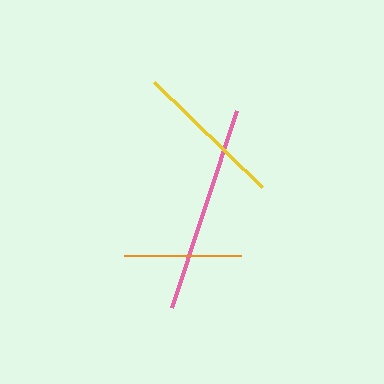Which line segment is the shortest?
The orange line is the shortest at approximately 117 pixels.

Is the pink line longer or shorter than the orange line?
The pink line is longer than the orange line.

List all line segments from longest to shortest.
From longest to shortest: pink, yellow, orange.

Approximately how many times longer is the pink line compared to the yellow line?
The pink line is approximately 1.4 times the length of the yellow line.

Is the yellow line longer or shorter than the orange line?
The yellow line is longer than the orange line.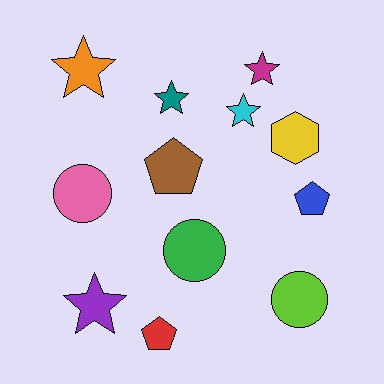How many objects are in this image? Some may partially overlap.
There are 12 objects.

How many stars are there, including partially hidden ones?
There are 5 stars.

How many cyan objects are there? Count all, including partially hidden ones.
There is 1 cyan object.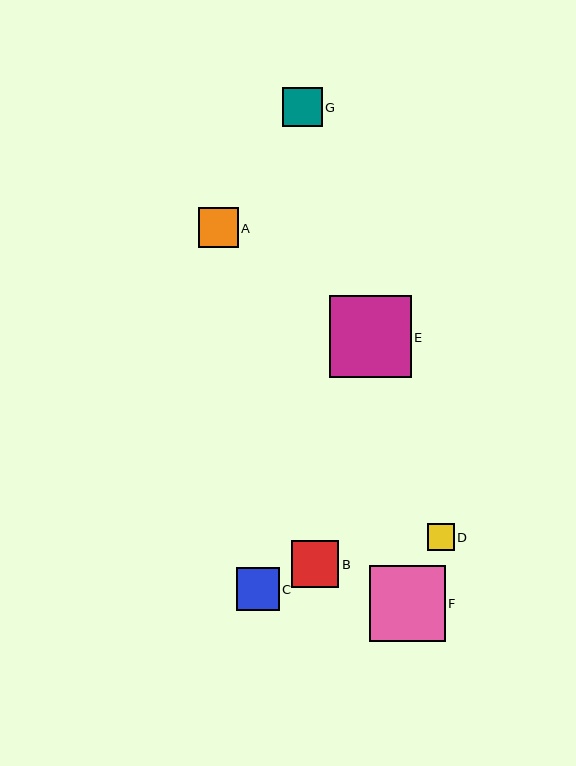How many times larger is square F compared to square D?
Square F is approximately 2.8 times the size of square D.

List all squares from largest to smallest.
From largest to smallest: E, F, B, C, A, G, D.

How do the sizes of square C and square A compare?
Square C and square A are approximately the same size.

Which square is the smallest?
Square D is the smallest with a size of approximately 27 pixels.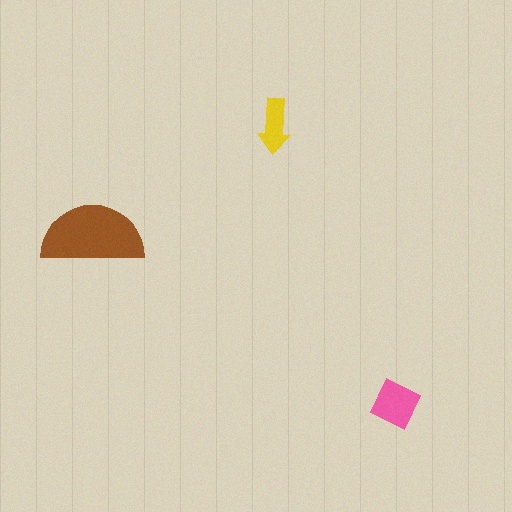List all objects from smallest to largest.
The yellow arrow, the pink diamond, the brown semicircle.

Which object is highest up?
The yellow arrow is topmost.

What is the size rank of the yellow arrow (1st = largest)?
3rd.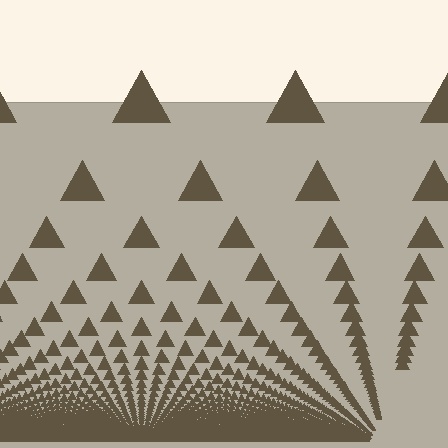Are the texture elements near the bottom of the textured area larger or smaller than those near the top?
Smaller. The gradient is inverted — elements near the bottom are smaller and denser.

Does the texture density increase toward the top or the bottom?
Density increases toward the bottom.